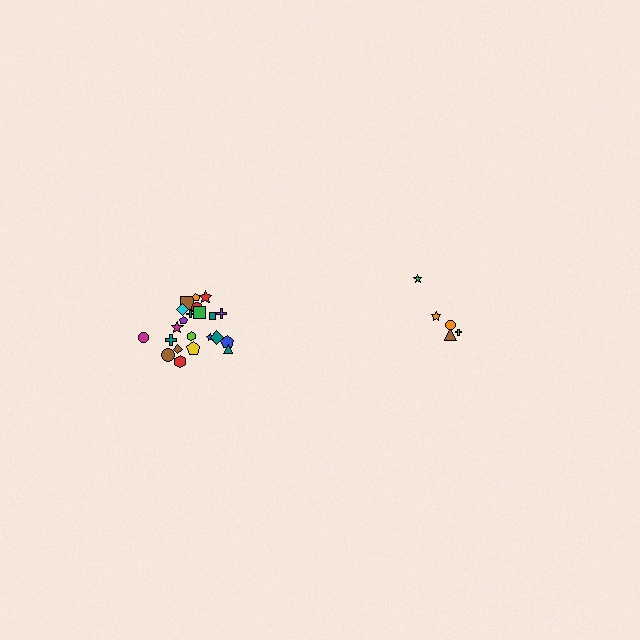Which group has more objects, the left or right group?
The left group.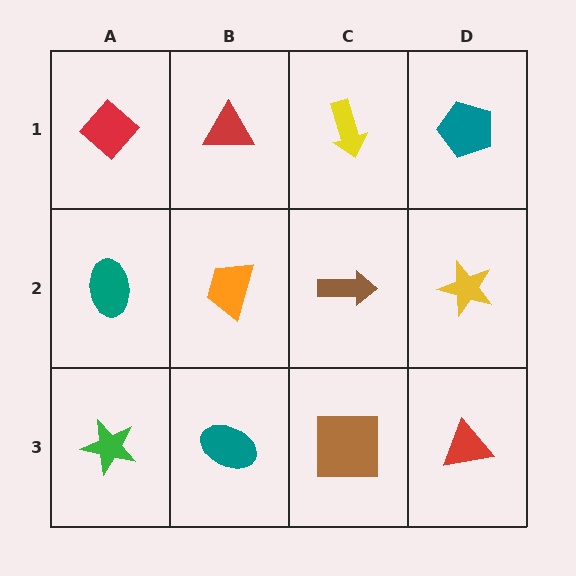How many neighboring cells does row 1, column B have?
3.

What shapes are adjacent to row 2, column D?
A teal pentagon (row 1, column D), a red triangle (row 3, column D), a brown arrow (row 2, column C).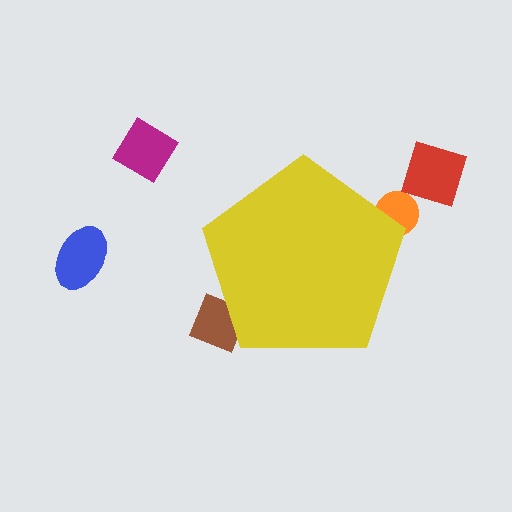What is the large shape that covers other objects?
A yellow pentagon.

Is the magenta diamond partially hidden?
No, the magenta diamond is fully visible.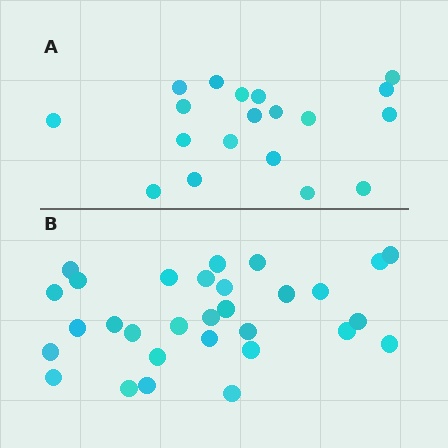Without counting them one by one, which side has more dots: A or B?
Region B (the bottom region) has more dots.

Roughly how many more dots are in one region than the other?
Region B has roughly 12 or so more dots than region A.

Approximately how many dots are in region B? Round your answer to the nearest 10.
About 30 dots.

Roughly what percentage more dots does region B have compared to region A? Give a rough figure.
About 60% more.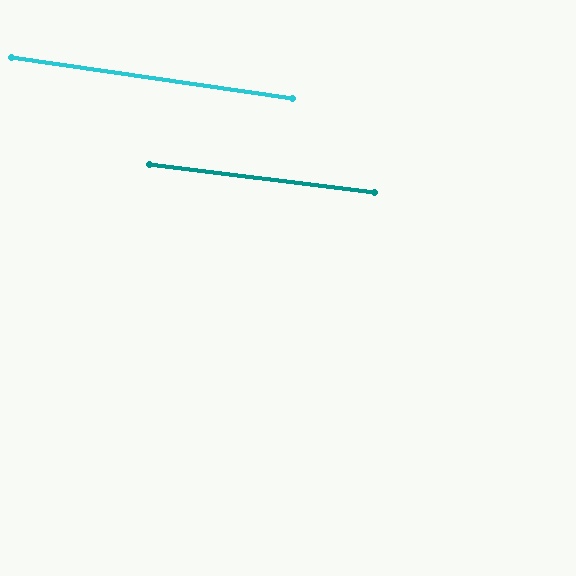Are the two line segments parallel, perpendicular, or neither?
Parallel — their directions differ by only 1.1°.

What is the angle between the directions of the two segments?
Approximately 1 degree.